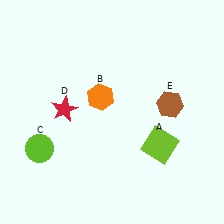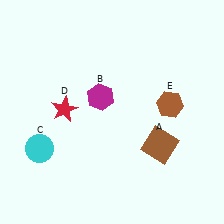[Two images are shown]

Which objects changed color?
A changed from lime to brown. B changed from orange to magenta. C changed from lime to cyan.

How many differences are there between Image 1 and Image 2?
There are 3 differences between the two images.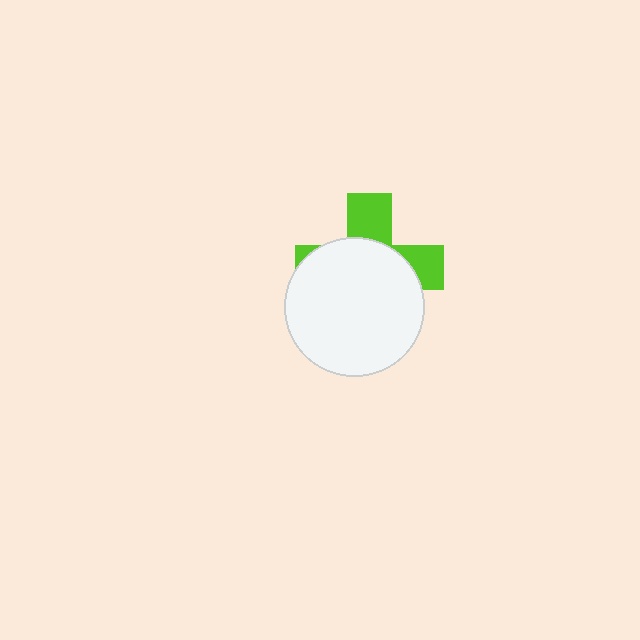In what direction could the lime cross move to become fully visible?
The lime cross could move up. That would shift it out from behind the white circle entirely.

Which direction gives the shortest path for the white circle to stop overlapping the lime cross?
Moving down gives the shortest separation.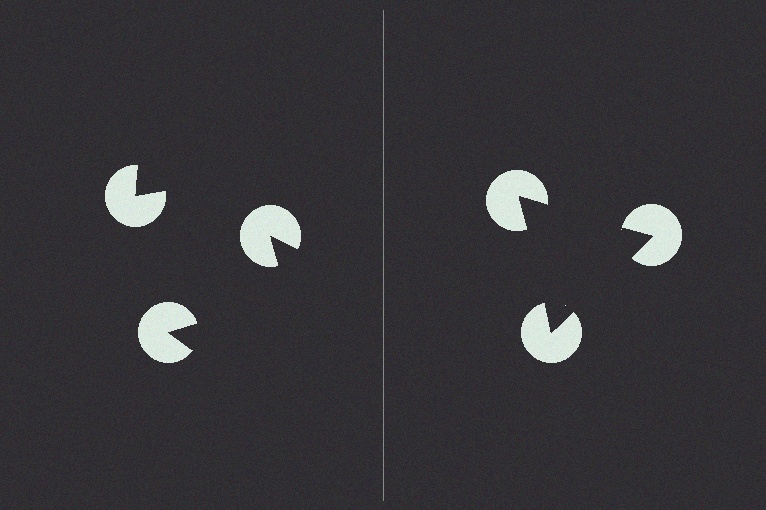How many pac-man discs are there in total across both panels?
6 — 3 on each side.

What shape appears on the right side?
An illusory triangle.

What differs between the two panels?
The pac-man discs are positioned identically on both sides; only the wedge orientations differ. On the right they align to a triangle; on the left they are misaligned.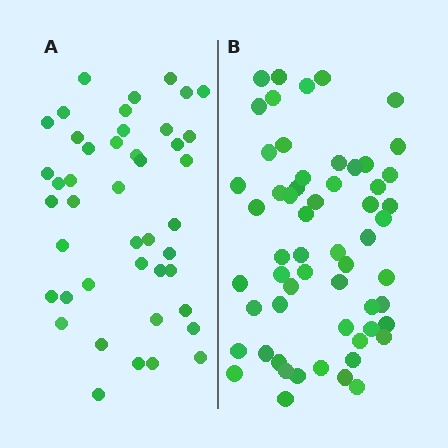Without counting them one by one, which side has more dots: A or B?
Region B (the right region) has more dots.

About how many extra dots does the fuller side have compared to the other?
Region B has approximately 15 more dots than region A.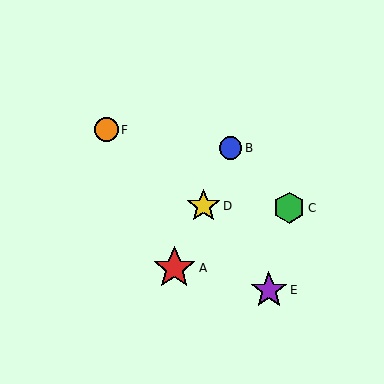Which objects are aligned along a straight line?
Objects A, B, D are aligned along a straight line.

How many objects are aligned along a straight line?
3 objects (A, B, D) are aligned along a straight line.